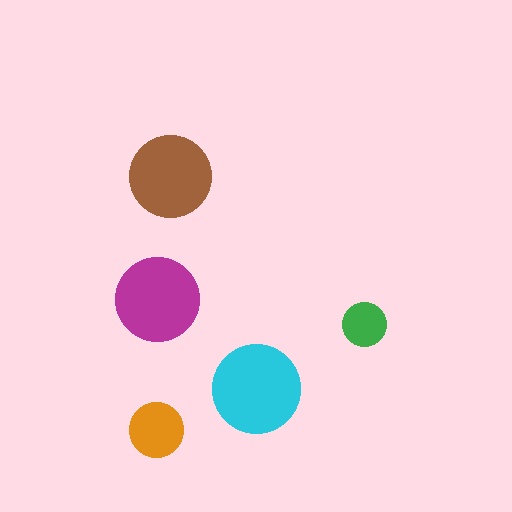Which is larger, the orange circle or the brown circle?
The brown one.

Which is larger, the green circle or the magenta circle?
The magenta one.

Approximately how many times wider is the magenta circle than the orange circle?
About 1.5 times wider.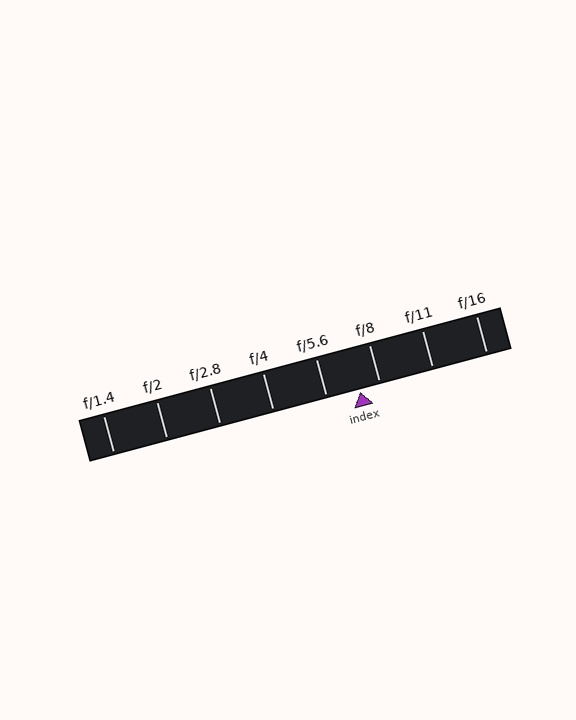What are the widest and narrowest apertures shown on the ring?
The widest aperture shown is f/1.4 and the narrowest is f/16.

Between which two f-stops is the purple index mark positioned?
The index mark is between f/5.6 and f/8.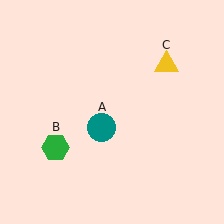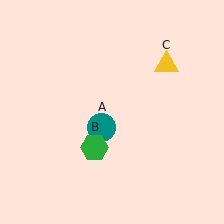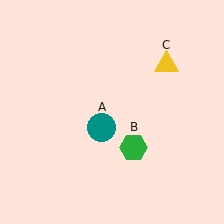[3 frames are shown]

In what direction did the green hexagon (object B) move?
The green hexagon (object B) moved right.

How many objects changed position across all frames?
1 object changed position: green hexagon (object B).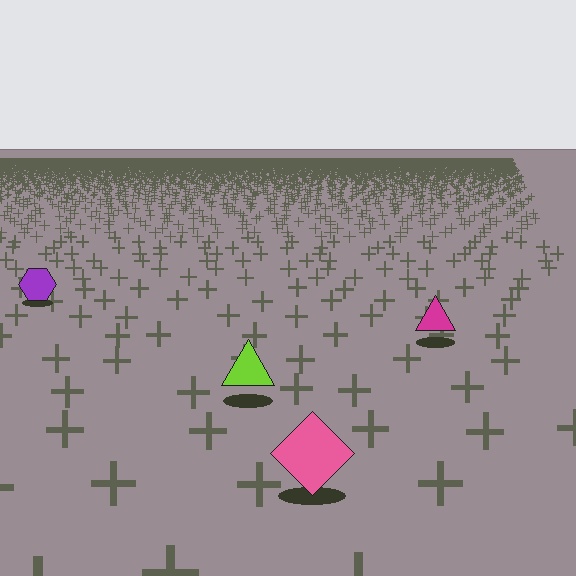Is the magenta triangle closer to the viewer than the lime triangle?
No. The lime triangle is closer — you can tell from the texture gradient: the ground texture is coarser near it.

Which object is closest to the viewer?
The pink diamond is closest. The texture marks near it are larger and more spread out.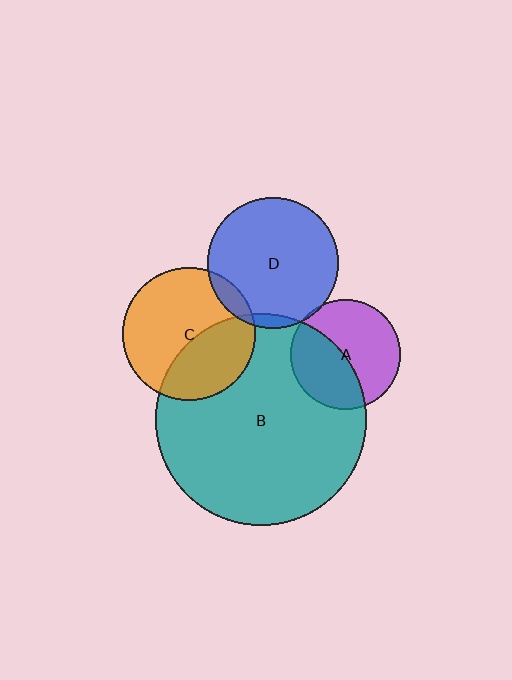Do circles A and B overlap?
Yes.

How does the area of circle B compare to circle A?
Approximately 3.7 times.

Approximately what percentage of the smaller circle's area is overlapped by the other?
Approximately 45%.